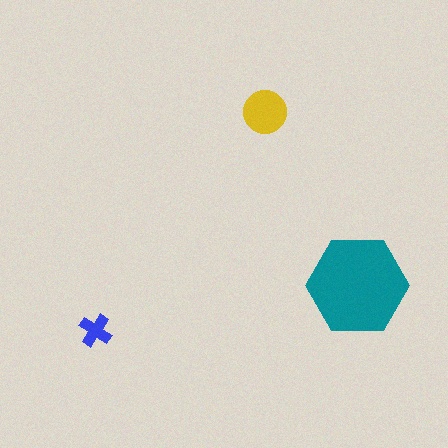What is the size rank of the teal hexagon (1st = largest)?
1st.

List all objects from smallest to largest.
The blue cross, the yellow circle, the teal hexagon.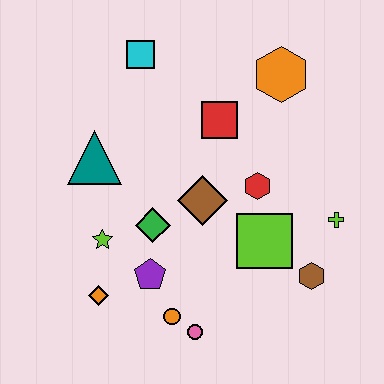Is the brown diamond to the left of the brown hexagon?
Yes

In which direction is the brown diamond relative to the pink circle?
The brown diamond is above the pink circle.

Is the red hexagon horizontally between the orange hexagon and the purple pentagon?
Yes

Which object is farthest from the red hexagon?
The orange diamond is farthest from the red hexagon.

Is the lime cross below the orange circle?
No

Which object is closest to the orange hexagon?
The red square is closest to the orange hexagon.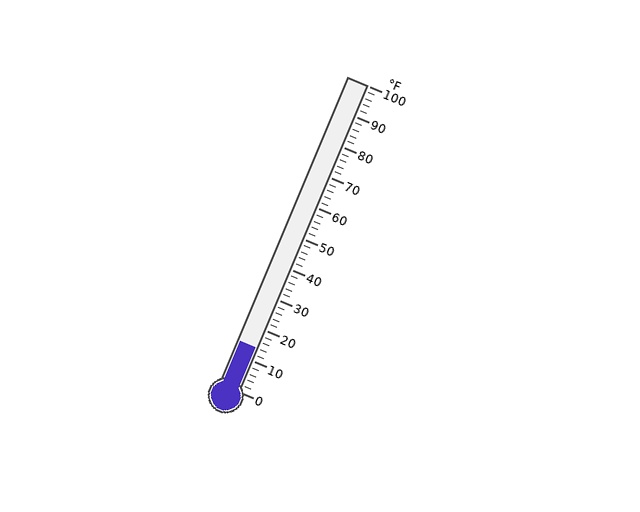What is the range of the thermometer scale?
The thermometer scale ranges from 0°F to 100°F.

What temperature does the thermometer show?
The thermometer shows approximately 14°F.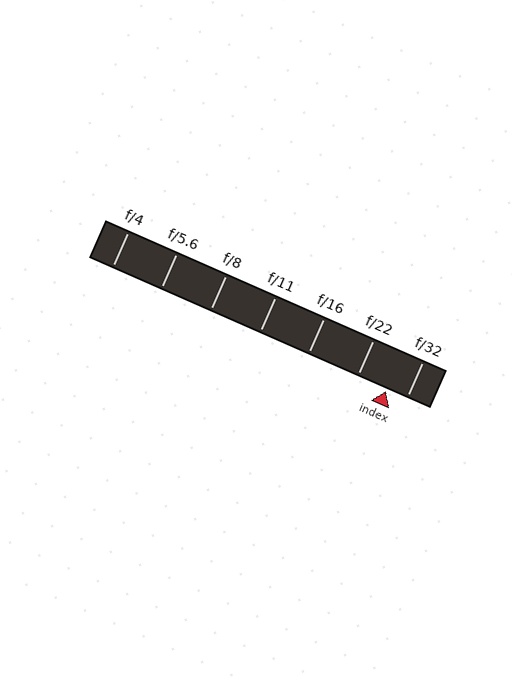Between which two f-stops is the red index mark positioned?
The index mark is between f/22 and f/32.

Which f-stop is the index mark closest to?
The index mark is closest to f/32.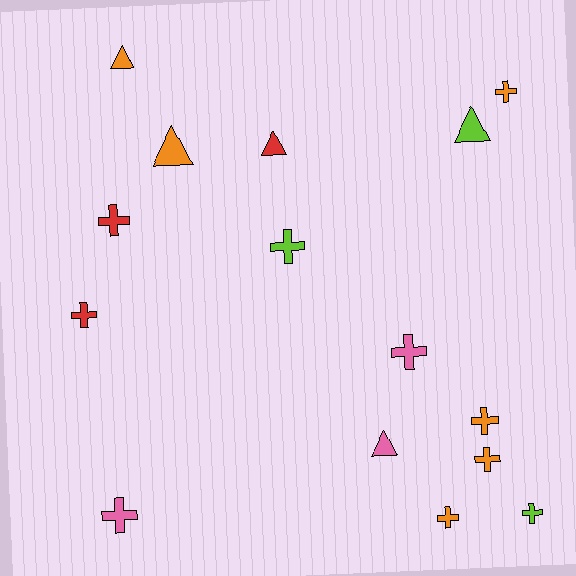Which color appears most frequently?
Orange, with 6 objects.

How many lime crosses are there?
There are 2 lime crosses.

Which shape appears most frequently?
Cross, with 10 objects.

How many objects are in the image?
There are 15 objects.